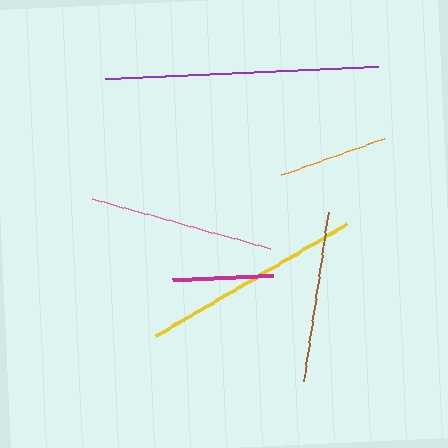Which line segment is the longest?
The purple line is the longest at approximately 272 pixels.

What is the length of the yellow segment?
The yellow segment is approximately 222 pixels long.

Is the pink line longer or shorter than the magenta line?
The pink line is longer than the magenta line.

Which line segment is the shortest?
The magenta line is the shortest at approximately 101 pixels.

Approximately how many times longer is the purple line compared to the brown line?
The purple line is approximately 1.6 times the length of the brown line.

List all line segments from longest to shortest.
From longest to shortest: purple, yellow, pink, brown, orange, magenta.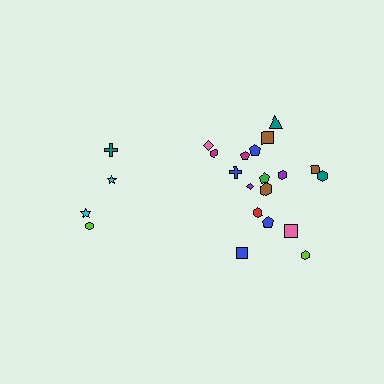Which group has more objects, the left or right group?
The right group.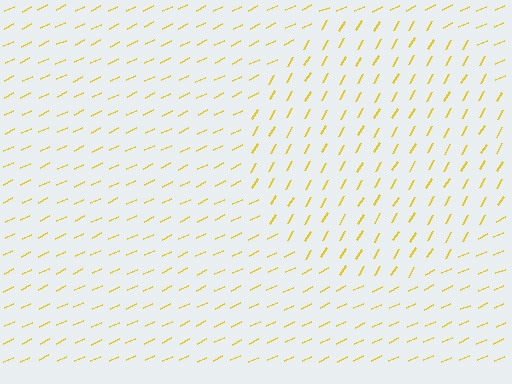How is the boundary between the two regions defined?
The boundary is defined purely by a change in line orientation (approximately 35 degrees difference). All lines are the same color and thickness.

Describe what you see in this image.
The image is filled with small yellow line segments. A circle region in the image has lines oriented differently from the surrounding lines, creating a visible texture boundary.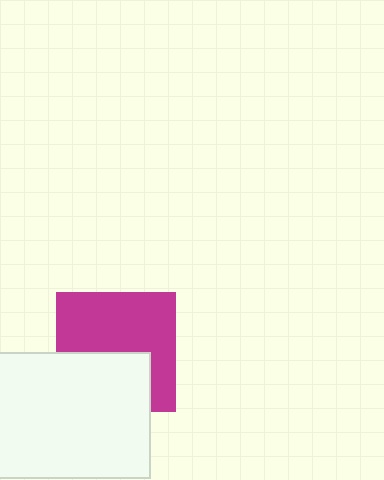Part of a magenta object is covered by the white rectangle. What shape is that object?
It is a square.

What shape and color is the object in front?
The object in front is a white rectangle.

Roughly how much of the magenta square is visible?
About half of it is visible (roughly 60%).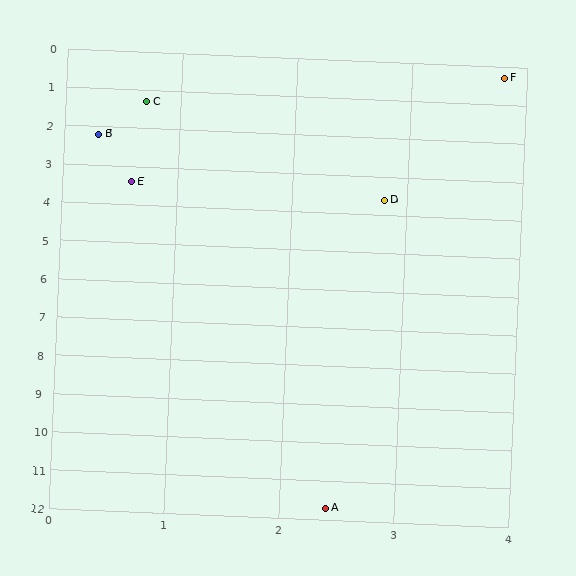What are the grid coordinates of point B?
Point B is at approximately (0.3, 2.2).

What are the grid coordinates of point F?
Point F is at approximately (3.8, 0.3).